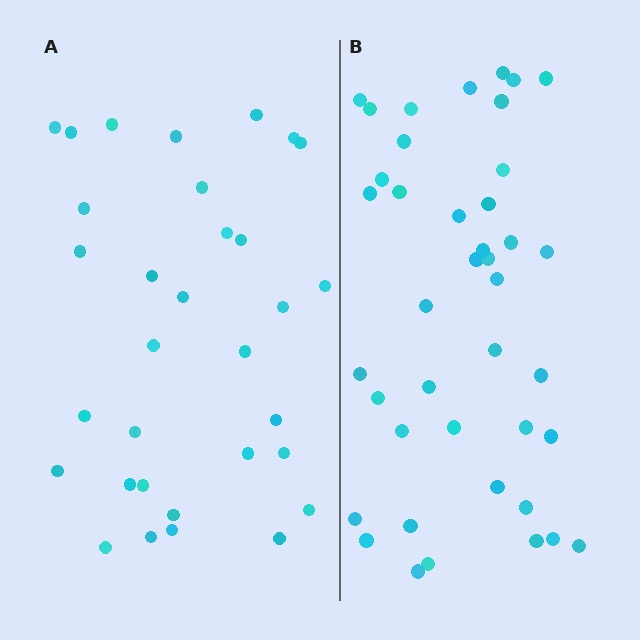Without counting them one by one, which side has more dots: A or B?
Region B (the right region) has more dots.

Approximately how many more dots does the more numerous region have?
Region B has roughly 8 or so more dots than region A.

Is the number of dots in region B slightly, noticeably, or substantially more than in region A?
Region B has noticeably more, but not dramatically so. The ratio is roughly 1.3 to 1.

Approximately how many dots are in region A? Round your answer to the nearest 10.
About 30 dots. (The exact count is 32, which rounds to 30.)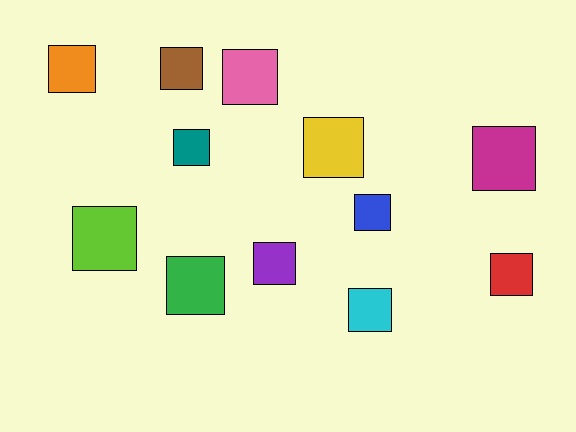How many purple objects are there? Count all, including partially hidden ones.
There is 1 purple object.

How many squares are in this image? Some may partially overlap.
There are 12 squares.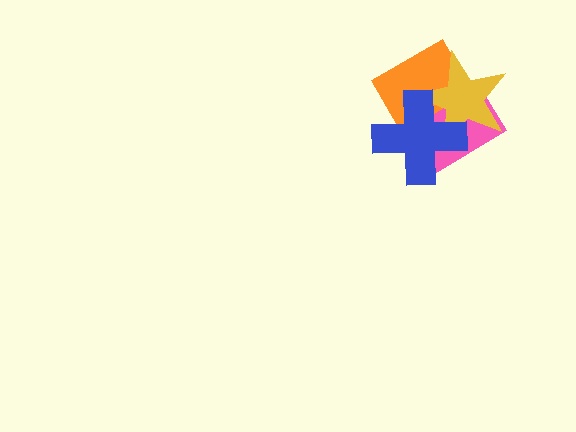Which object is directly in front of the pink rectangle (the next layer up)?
The yellow star is directly in front of the pink rectangle.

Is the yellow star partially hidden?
Yes, it is partially covered by another shape.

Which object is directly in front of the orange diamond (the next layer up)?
The pink rectangle is directly in front of the orange diamond.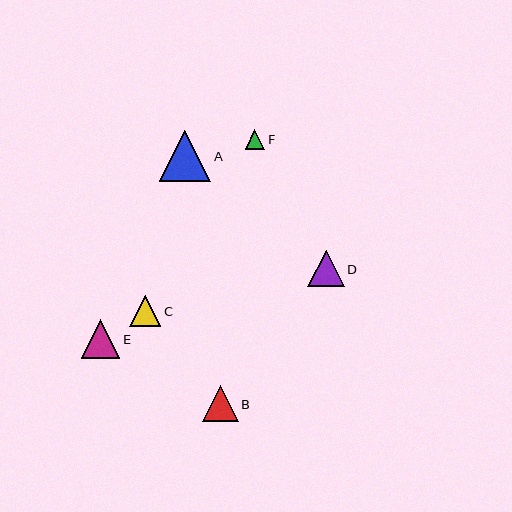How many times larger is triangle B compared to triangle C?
Triangle B is approximately 1.1 times the size of triangle C.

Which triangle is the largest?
Triangle A is the largest with a size of approximately 51 pixels.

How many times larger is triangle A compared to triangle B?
Triangle A is approximately 1.5 times the size of triangle B.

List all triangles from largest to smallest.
From largest to smallest: A, E, D, B, C, F.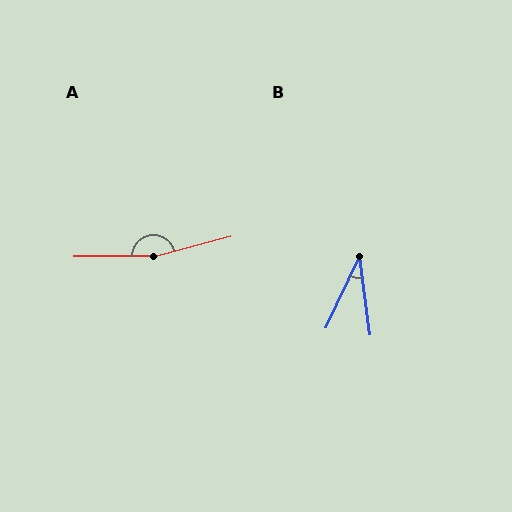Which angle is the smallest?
B, at approximately 33 degrees.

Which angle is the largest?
A, at approximately 165 degrees.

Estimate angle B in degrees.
Approximately 33 degrees.